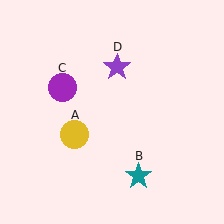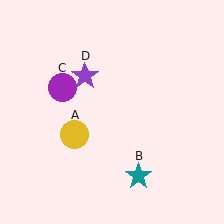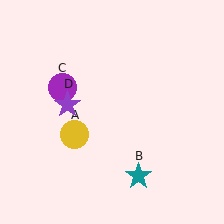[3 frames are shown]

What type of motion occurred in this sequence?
The purple star (object D) rotated counterclockwise around the center of the scene.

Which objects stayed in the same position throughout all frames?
Yellow circle (object A) and teal star (object B) and purple circle (object C) remained stationary.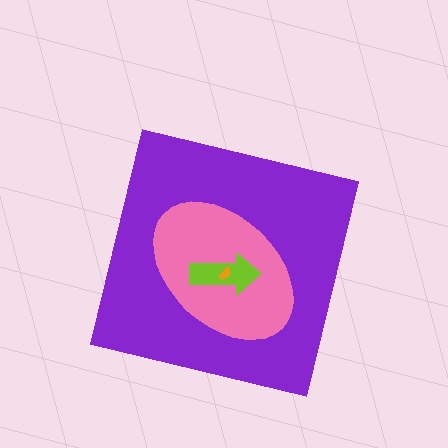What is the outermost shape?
The purple square.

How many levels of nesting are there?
4.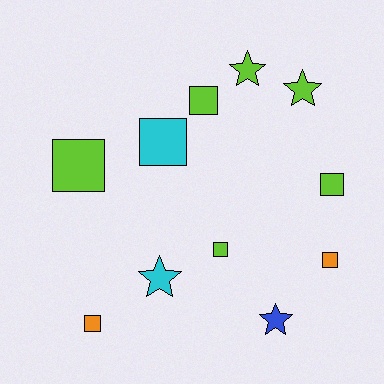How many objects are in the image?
There are 11 objects.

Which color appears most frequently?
Lime, with 6 objects.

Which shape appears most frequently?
Square, with 7 objects.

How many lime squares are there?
There are 4 lime squares.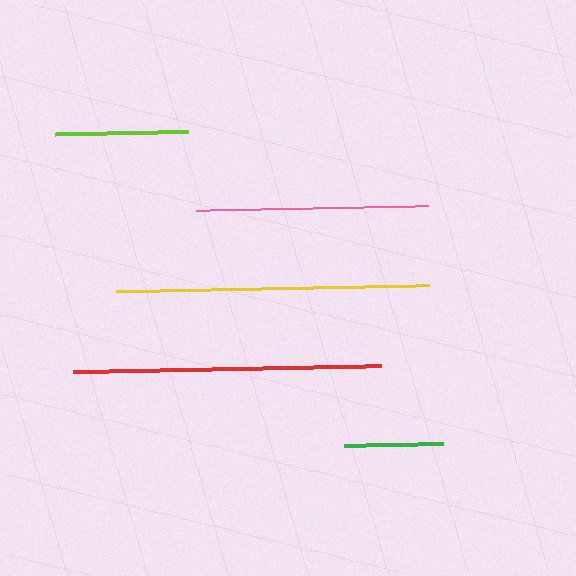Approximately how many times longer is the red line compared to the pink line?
The red line is approximately 1.3 times the length of the pink line.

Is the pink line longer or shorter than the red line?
The red line is longer than the pink line.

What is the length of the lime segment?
The lime segment is approximately 133 pixels long.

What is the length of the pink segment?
The pink segment is approximately 231 pixels long.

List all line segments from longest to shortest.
From longest to shortest: yellow, red, pink, lime, green.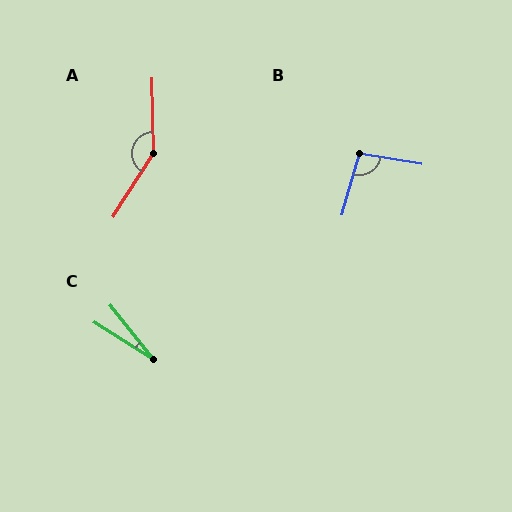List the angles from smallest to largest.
C (19°), B (97°), A (146°).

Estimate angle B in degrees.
Approximately 97 degrees.